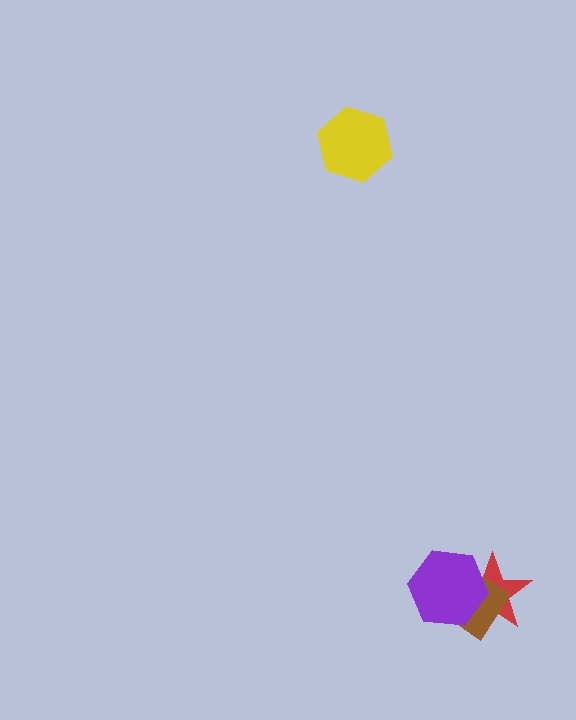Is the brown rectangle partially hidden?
Yes, it is partially covered by another shape.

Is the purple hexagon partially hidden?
No, no other shape covers it.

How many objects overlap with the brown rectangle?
2 objects overlap with the brown rectangle.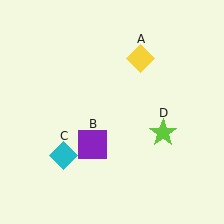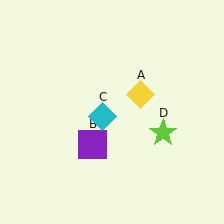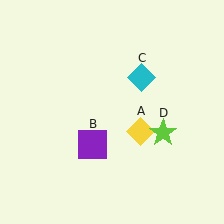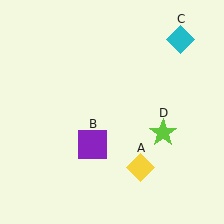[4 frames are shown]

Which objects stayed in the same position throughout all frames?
Purple square (object B) and lime star (object D) remained stationary.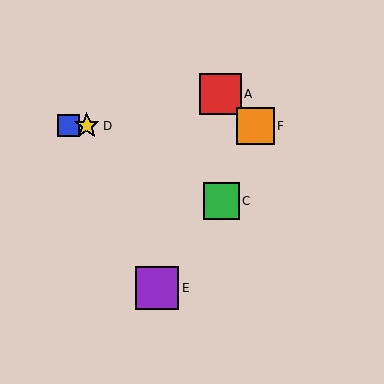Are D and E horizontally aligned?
No, D is at y≈126 and E is at y≈288.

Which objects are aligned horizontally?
Objects B, D, F are aligned horizontally.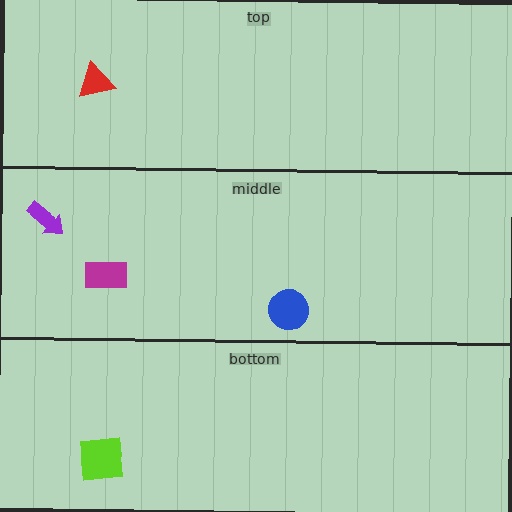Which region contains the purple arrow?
The middle region.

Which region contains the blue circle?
The middle region.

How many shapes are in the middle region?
3.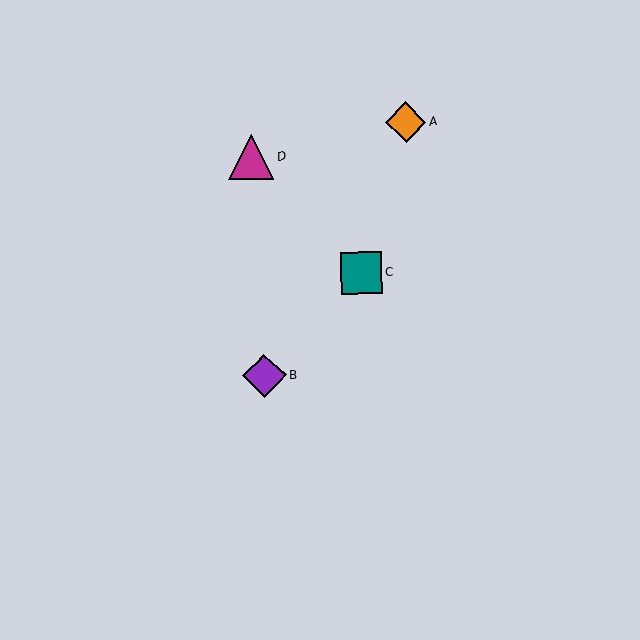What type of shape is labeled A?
Shape A is an orange diamond.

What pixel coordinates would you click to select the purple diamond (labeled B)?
Click at (264, 376) to select the purple diamond B.